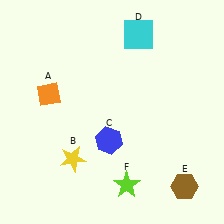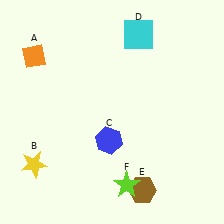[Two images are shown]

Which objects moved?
The objects that moved are: the orange diamond (A), the yellow star (B), the brown hexagon (E).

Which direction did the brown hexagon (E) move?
The brown hexagon (E) moved left.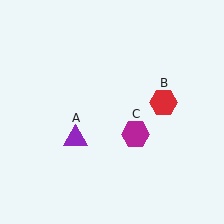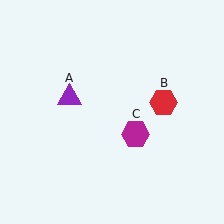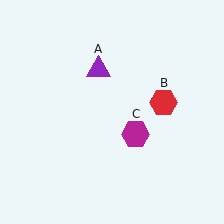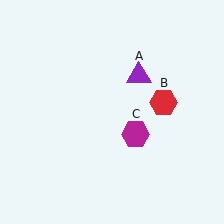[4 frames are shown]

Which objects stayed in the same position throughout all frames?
Red hexagon (object B) and magenta hexagon (object C) remained stationary.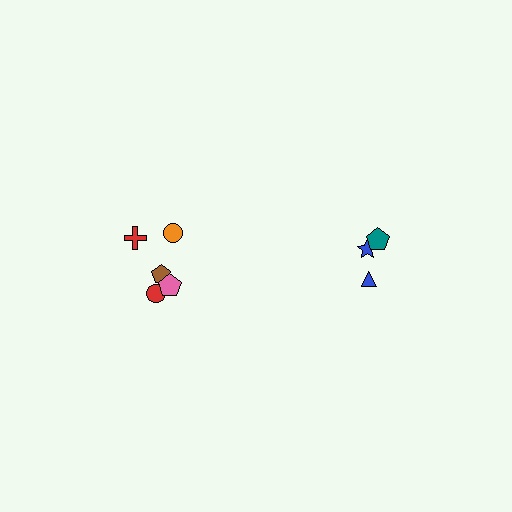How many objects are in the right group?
There are 3 objects.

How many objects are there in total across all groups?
There are 8 objects.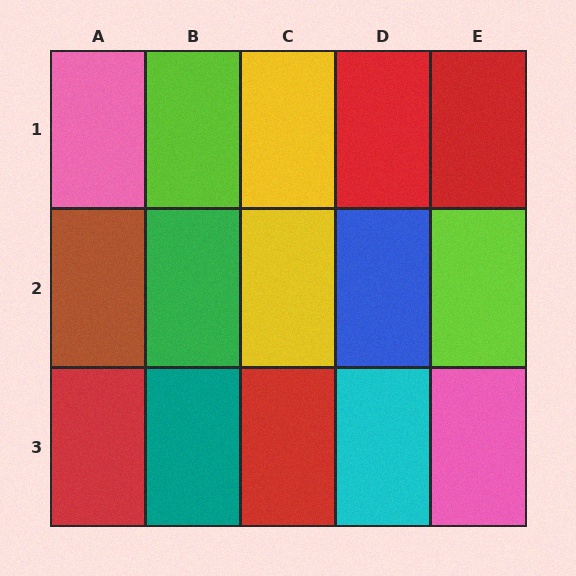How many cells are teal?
1 cell is teal.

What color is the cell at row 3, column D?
Cyan.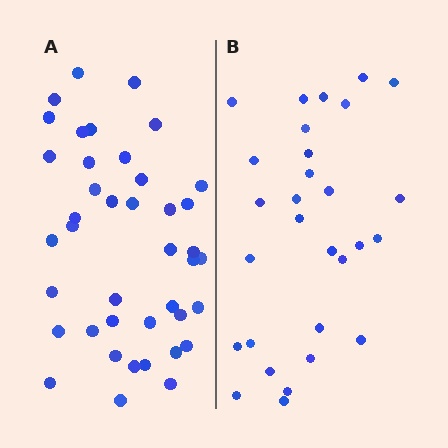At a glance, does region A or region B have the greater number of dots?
Region A (the left region) has more dots.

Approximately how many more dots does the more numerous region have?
Region A has roughly 12 or so more dots than region B.